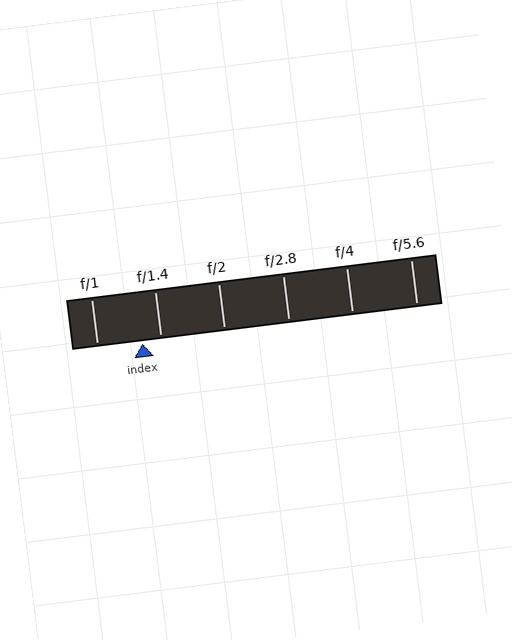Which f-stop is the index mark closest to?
The index mark is closest to f/1.4.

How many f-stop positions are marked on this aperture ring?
There are 6 f-stop positions marked.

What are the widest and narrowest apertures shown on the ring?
The widest aperture shown is f/1 and the narrowest is f/5.6.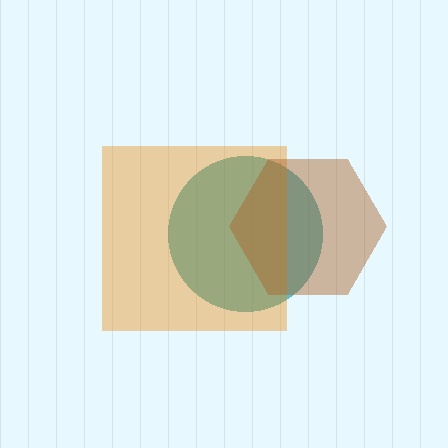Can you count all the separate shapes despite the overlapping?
Yes, there are 3 separate shapes.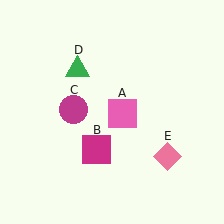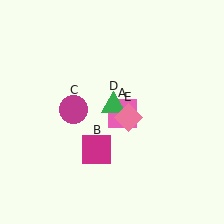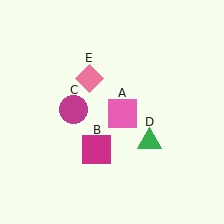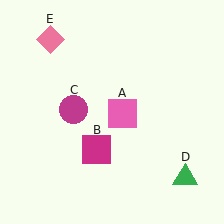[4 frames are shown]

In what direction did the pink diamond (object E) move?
The pink diamond (object E) moved up and to the left.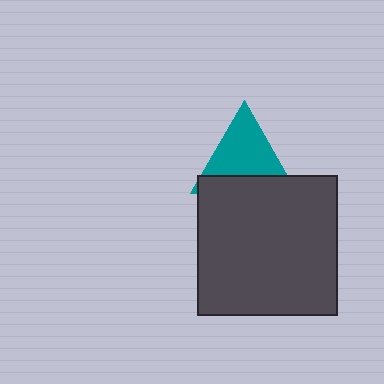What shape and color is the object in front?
The object in front is a dark gray square.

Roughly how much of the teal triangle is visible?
Most of it is visible (roughly 66%).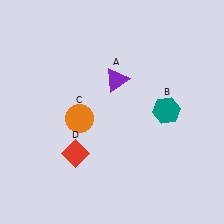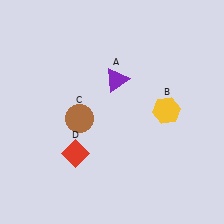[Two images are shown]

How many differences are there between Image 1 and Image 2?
There are 2 differences between the two images.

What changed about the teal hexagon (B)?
In Image 1, B is teal. In Image 2, it changed to yellow.